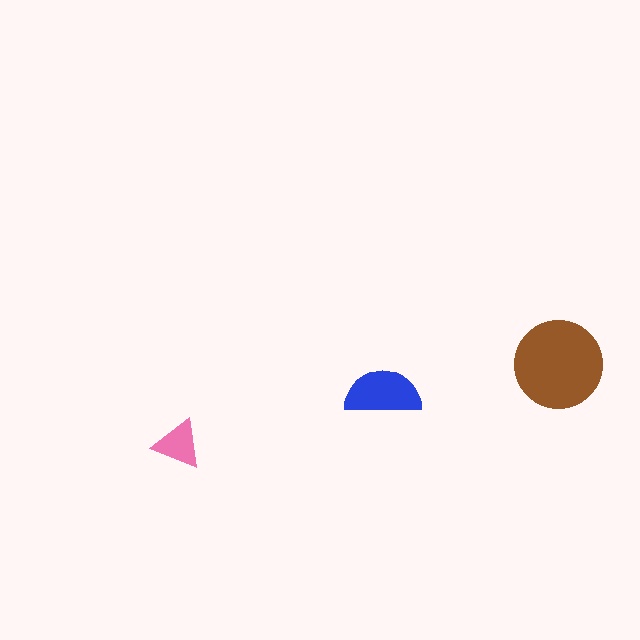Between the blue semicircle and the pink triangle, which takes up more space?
The blue semicircle.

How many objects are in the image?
There are 3 objects in the image.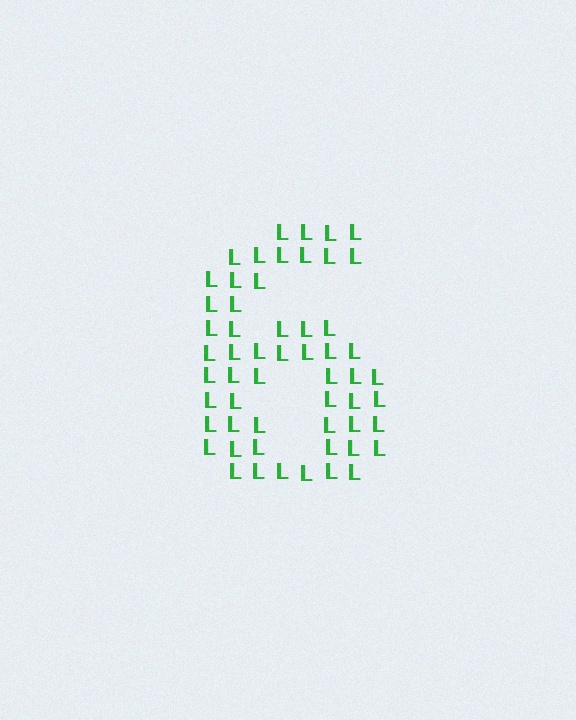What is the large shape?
The large shape is the digit 6.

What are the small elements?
The small elements are letter L's.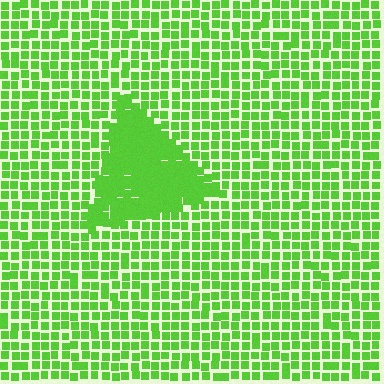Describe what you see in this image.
The image contains small lime elements arranged at two different densities. A triangle-shaped region is visible where the elements are more densely packed than the surrounding area.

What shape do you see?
I see a triangle.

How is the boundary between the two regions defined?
The boundary is defined by a change in element density (approximately 1.9x ratio). All elements are the same color, size, and shape.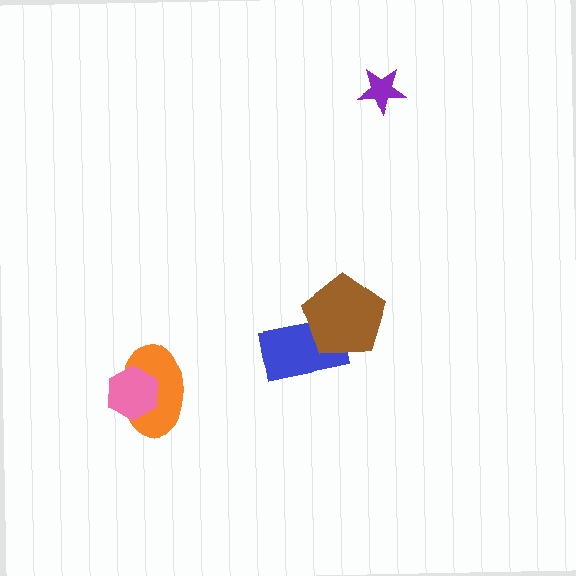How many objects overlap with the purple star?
0 objects overlap with the purple star.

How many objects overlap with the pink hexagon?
1 object overlaps with the pink hexagon.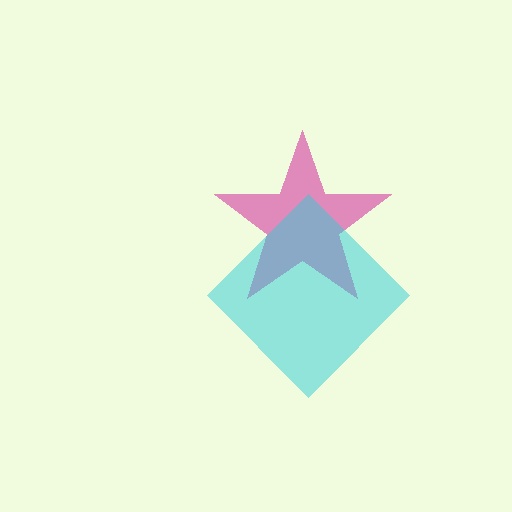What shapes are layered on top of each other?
The layered shapes are: a magenta star, a cyan diamond.